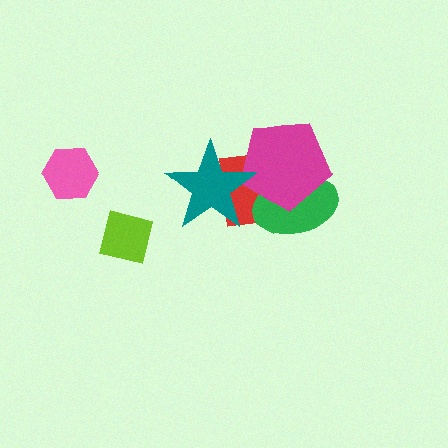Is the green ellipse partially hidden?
Yes, it is partially covered by another shape.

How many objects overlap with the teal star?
2 objects overlap with the teal star.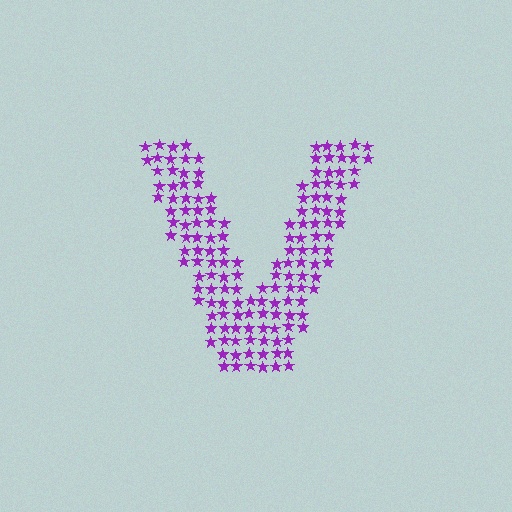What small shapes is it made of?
It is made of small stars.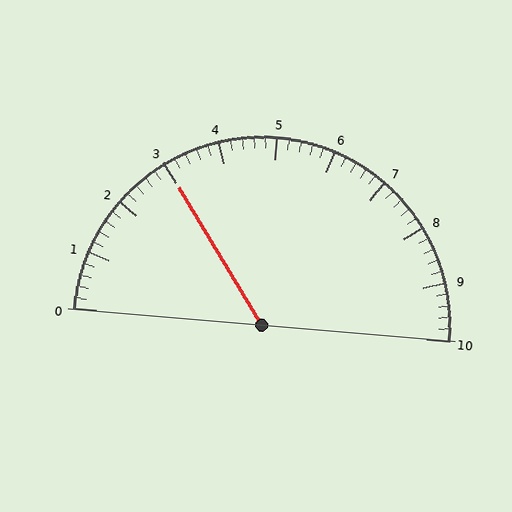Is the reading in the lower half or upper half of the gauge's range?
The reading is in the lower half of the range (0 to 10).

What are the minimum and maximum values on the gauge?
The gauge ranges from 0 to 10.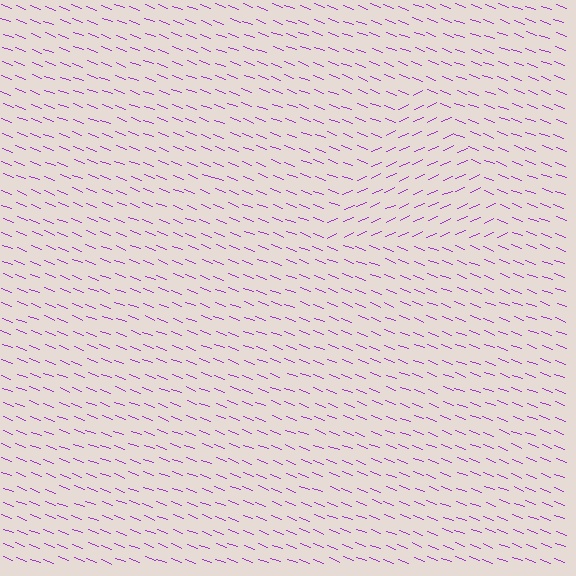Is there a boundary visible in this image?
Yes, there is a texture boundary formed by a change in line orientation.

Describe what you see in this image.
The image is filled with small purple line segments. A triangle region in the image has lines oriented differently from the surrounding lines, creating a visible texture boundary.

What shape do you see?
I see a triangle.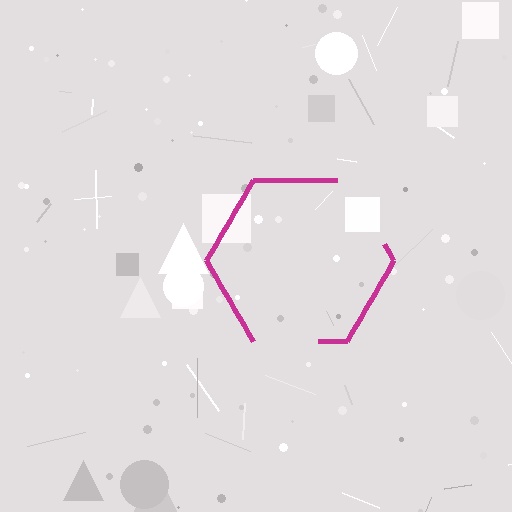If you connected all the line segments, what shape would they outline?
They would outline a hexagon.